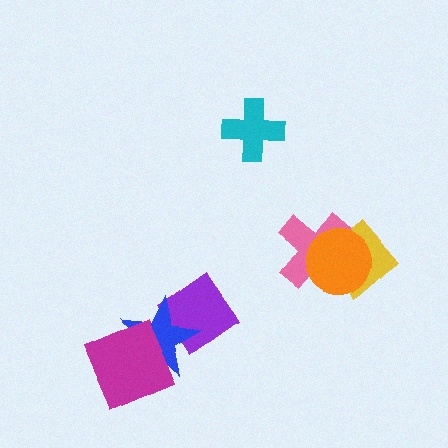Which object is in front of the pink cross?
The orange circle is in front of the pink cross.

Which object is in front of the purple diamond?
The blue star is in front of the purple diamond.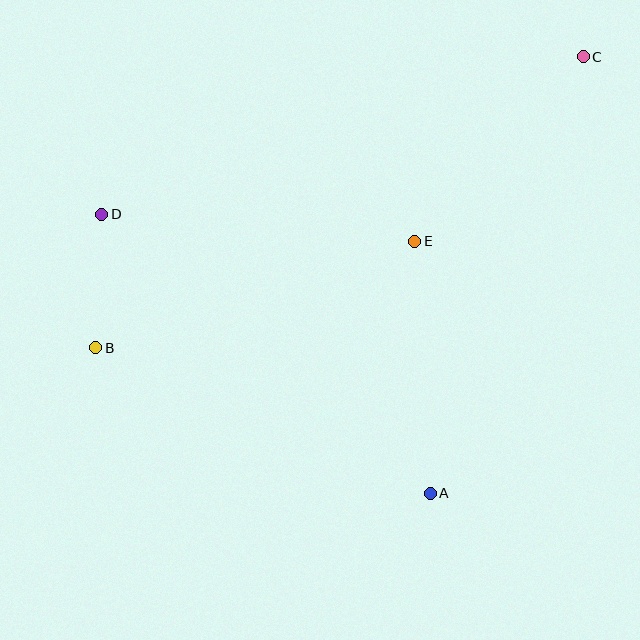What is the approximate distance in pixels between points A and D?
The distance between A and D is approximately 431 pixels.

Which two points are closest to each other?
Points B and D are closest to each other.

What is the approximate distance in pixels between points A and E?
The distance between A and E is approximately 253 pixels.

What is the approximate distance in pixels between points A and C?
The distance between A and C is approximately 463 pixels.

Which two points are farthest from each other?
Points B and C are farthest from each other.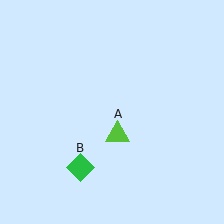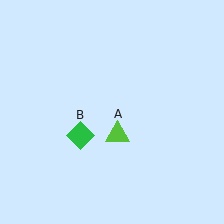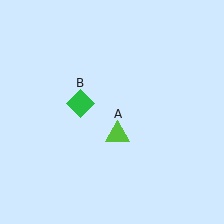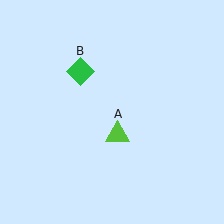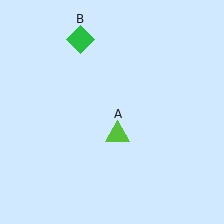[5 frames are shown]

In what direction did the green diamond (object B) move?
The green diamond (object B) moved up.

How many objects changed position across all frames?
1 object changed position: green diamond (object B).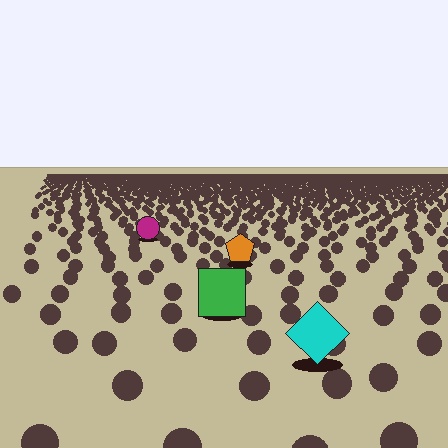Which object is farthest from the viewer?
The magenta circle is farthest from the viewer. It appears smaller and the ground texture around it is denser.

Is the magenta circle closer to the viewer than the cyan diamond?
No. The cyan diamond is closer — you can tell from the texture gradient: the ground texture is coarser near it.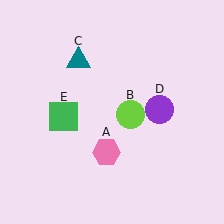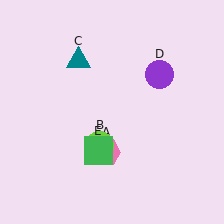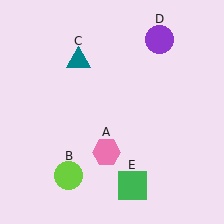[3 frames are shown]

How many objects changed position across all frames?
3 objects changed position: lime circle (object B), purple circle (object D), green square (object E).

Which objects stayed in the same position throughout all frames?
Pink hexagon (object A) and teal triangle (object C) remained stationary.